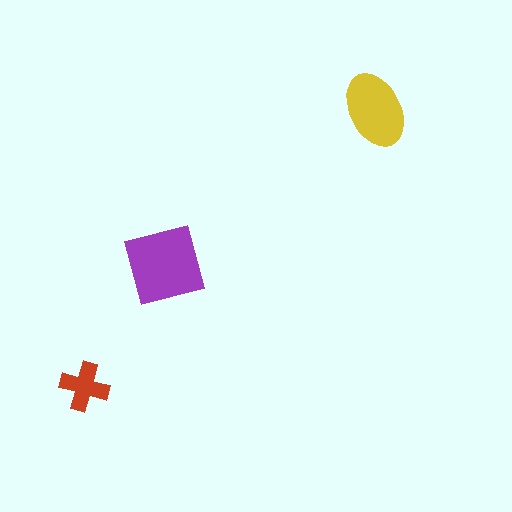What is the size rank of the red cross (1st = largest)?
3rd.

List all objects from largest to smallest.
The purple square, the yellow ellipse, the red cross.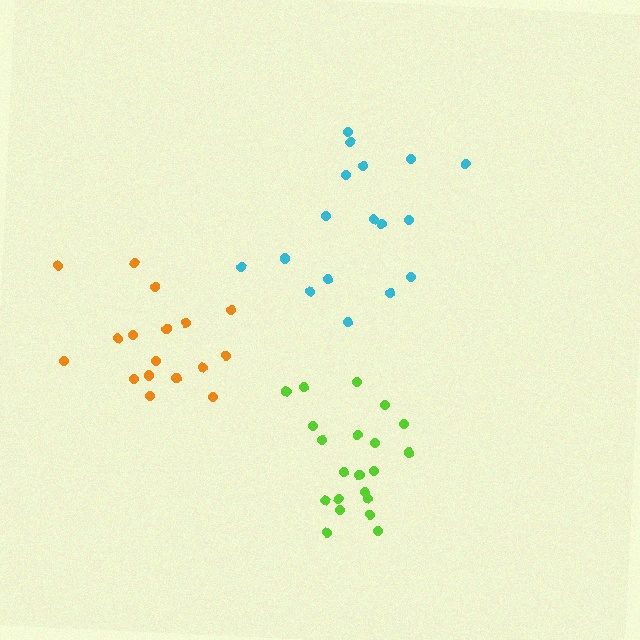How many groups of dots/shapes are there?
There are 3 groups.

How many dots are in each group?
Group 1: 17 dots, Group 2: 21 dots, Group 3: 17 dots (55 total).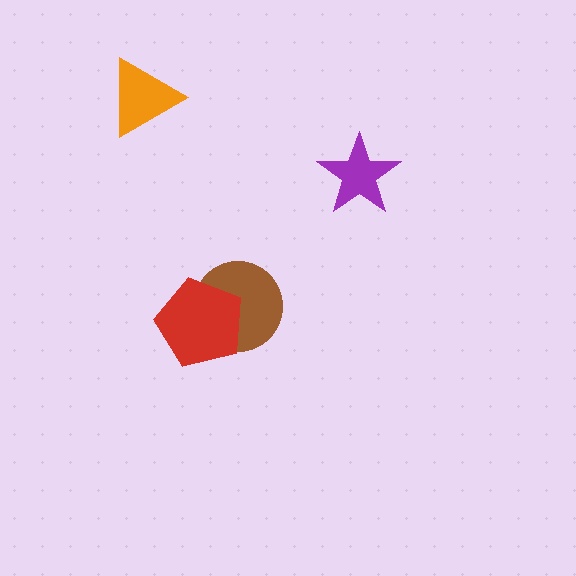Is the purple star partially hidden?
No, no other shape covers it.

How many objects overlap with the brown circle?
1 object overlaps with the brown circle.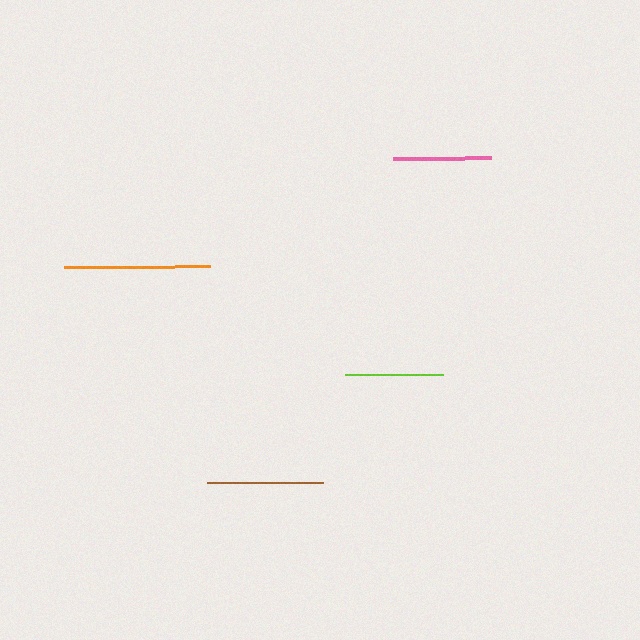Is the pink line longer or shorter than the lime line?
The lime line is longer than the pink line.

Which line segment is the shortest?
The pink line is the shortest at approximately 98 pixels.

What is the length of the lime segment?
The lime segment is approximately 98 pixels long.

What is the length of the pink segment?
The pink segment is approximately 98 pixels long.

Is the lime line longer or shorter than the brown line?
The brown line is longer than the lime line.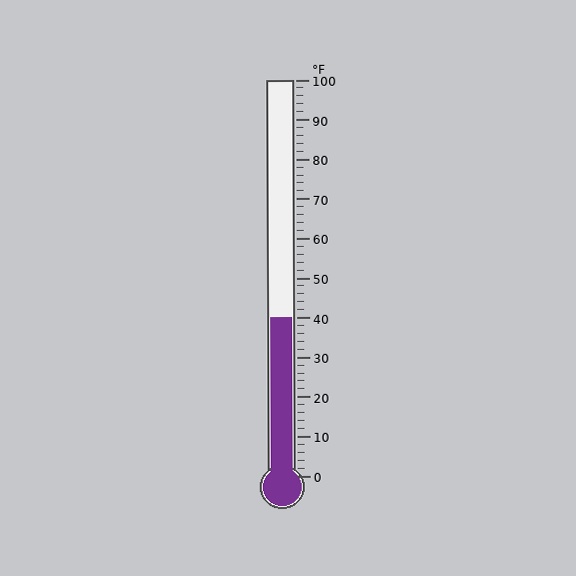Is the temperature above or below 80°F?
The temperature is below 80°F.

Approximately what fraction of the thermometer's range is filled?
The thermometer is filled to approximately 40% of its range.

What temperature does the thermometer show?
The thermometer shows approximately 40°F.